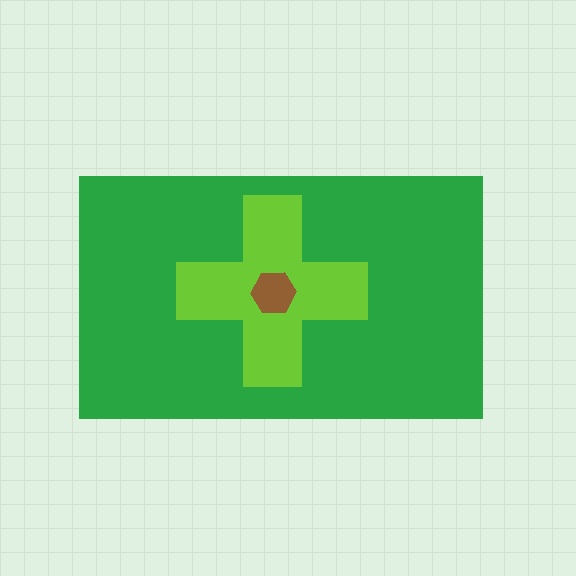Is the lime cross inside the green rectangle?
Yes.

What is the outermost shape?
The green rectangle.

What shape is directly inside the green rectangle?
The lime cross.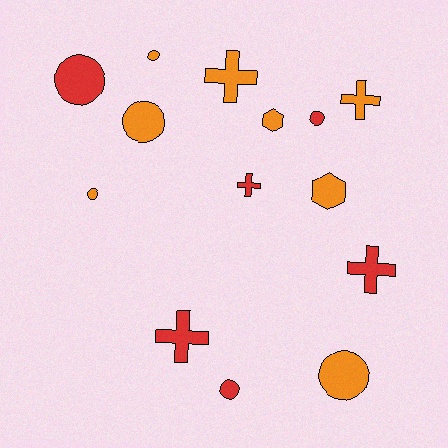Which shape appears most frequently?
Circle, with 7 objects.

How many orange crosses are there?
There are 2 orange crosses.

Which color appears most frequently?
Orange, with 8 objects.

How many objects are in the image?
There are 14 objects.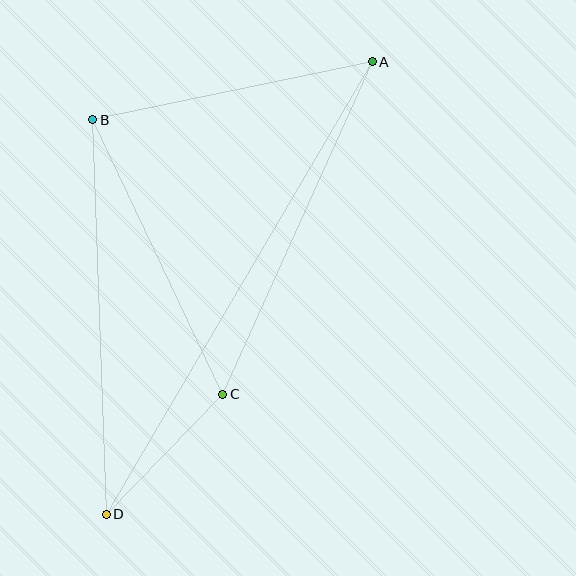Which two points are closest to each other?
Points C and D are closest to each other.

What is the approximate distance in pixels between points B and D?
The distance between B and D is approximately 395 pixels.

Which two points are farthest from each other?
Points A and D are farthest from each other.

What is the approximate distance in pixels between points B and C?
The distance between B and C is approximately 304 pixels.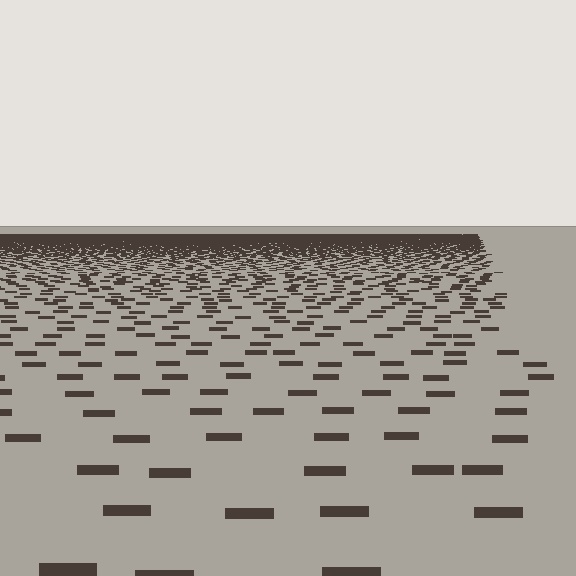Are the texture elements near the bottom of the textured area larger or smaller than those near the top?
Larger. Near the bottom, elements are closer to the viewer and appear at a bigger on-screen size.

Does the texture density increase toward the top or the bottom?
Density increases toward the top.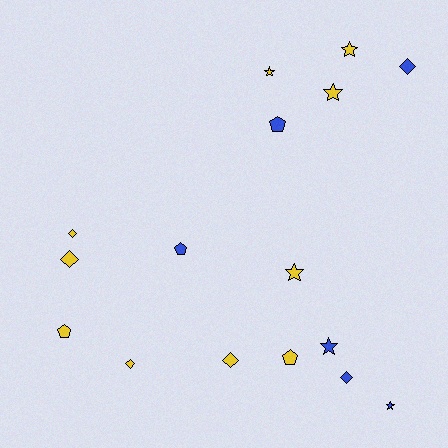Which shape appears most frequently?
Star, with 6 objects.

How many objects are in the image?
There are 16 objects.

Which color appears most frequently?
Yellow, with 10 objects.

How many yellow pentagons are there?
There are 2 yellow pentagons.